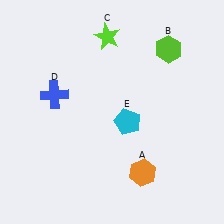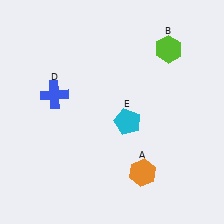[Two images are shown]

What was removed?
The lime star (C) was removed in Image 2.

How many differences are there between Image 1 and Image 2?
There is 1 difference between the two images.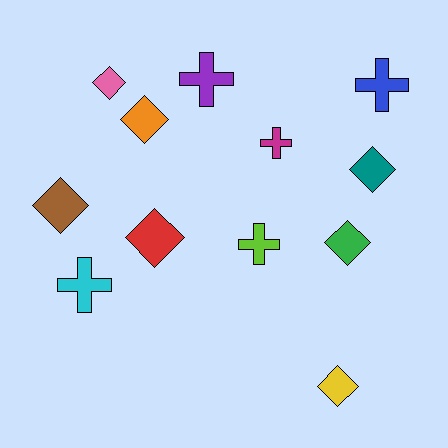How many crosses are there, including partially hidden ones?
There are 5 crosses.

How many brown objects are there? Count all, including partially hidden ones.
There is 1 brown object.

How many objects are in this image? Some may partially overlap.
There are 12 objects.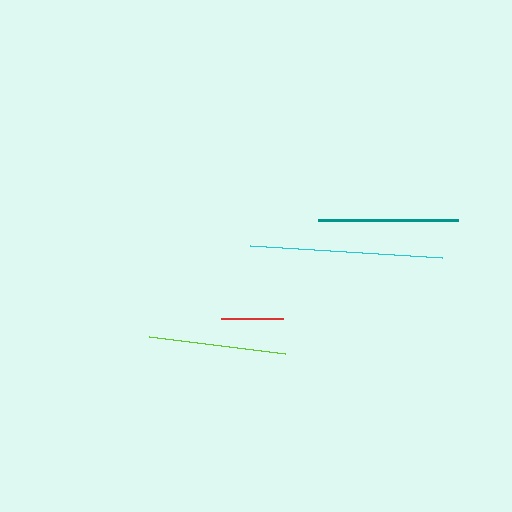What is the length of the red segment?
The red segment is approximately 62 pixels long.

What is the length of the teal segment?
The teal segment is approximately 140 pixels long.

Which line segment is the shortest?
The red line is the shortest at approximately 62 pixels.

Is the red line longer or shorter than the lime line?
The lime line is longer than the red line.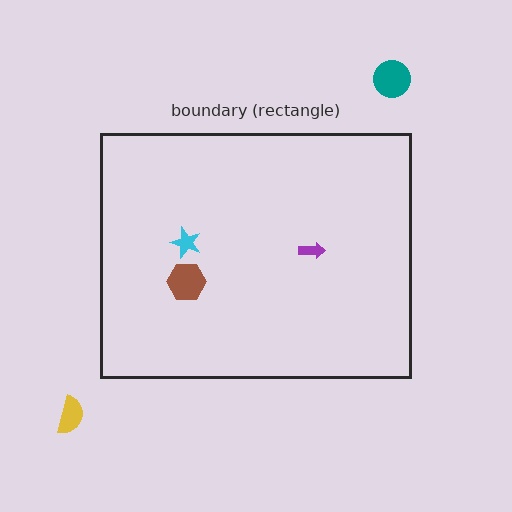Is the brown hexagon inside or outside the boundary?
Inside.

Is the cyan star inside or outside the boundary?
Inside.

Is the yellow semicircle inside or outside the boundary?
Outside.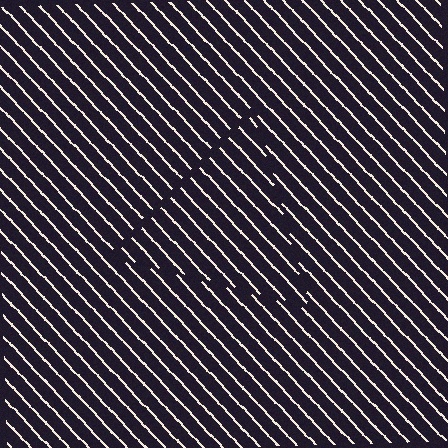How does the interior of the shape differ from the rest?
The interior of the shape contains the same grating, shifted by half a period — the contour is defined by the phase discontinuity where line-ends from the inner and outer gratings abut.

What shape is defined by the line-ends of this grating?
An illusory triangle. The interior of the shape contains the same grating, shifted by half a period — the contour is defined by the phase discontinuity where line-ends from the inner and outer gratings abut.